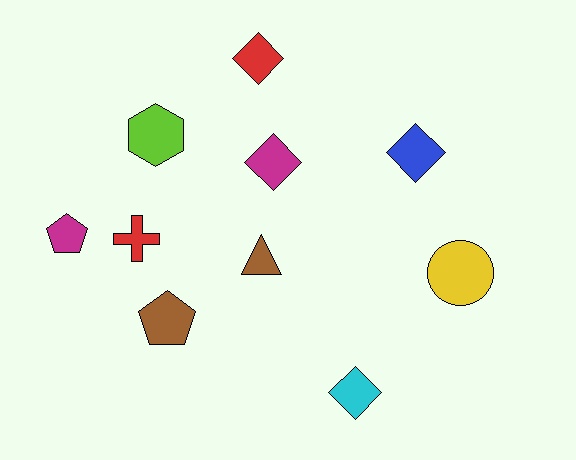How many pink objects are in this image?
There are no pink objects.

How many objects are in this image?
There are 10 objects.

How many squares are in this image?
There are no squares.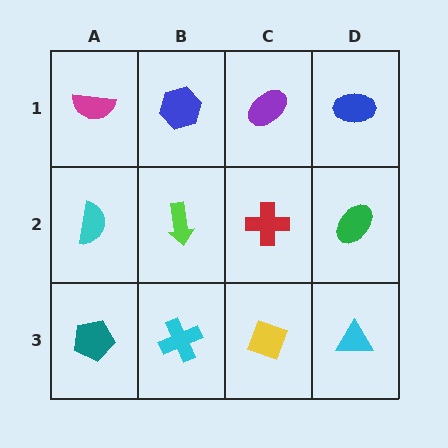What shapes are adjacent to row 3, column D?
A green ellipse (row 2, column D), a yellow diamond (row 3, column C).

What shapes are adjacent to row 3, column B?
A lime arrow (row 2, column B), a teal pentagon (row 3, column A), a yellow diamond (row 3, column C).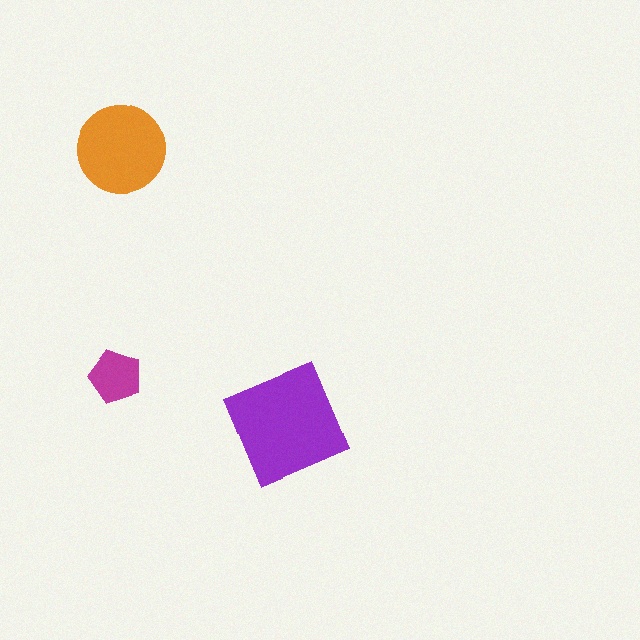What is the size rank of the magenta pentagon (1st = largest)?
3rd.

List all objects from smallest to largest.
The magenta pentagon, the orange circle, the purple square.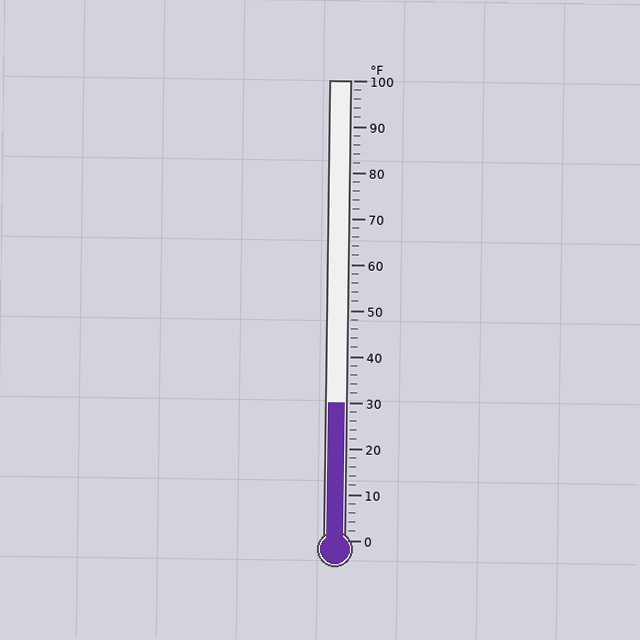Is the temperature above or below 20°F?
The temperature is above 20°F.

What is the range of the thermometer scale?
The thermometer scale ranges from 0°F to 100°F.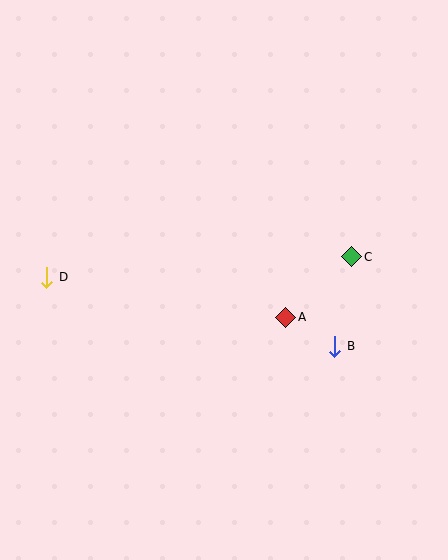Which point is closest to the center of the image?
Point A at (286, 317) is closest to the center.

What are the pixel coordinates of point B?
Point B is at (335, 346).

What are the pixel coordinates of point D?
Point D is at (47, 277).